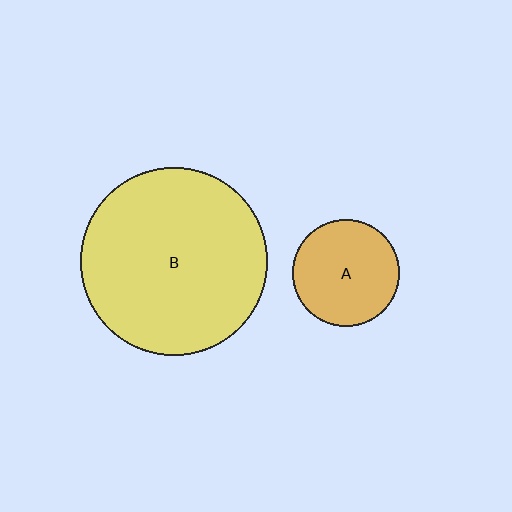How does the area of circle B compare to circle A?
Approximately 3.0 times.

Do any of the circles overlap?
No, none of the circles overlap.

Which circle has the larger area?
Circle B (yellow).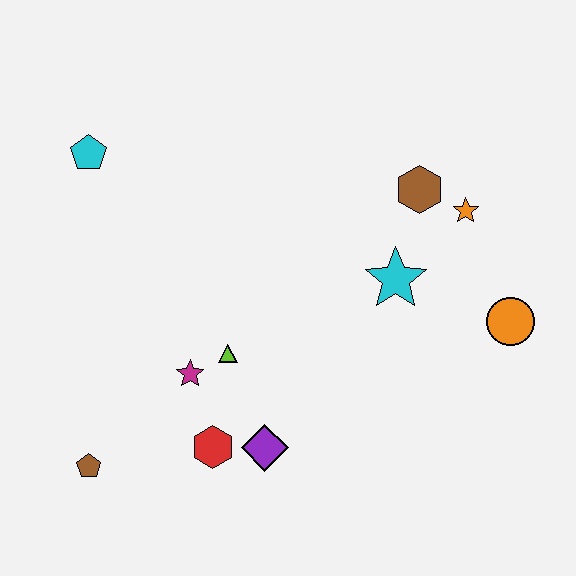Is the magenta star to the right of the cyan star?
No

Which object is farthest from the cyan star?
The brown pentagon is farthest from the cyan star.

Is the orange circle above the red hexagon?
Yes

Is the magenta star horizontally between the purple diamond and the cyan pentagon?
Yes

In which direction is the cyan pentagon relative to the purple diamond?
The cyan pentagon is above the purple diamond.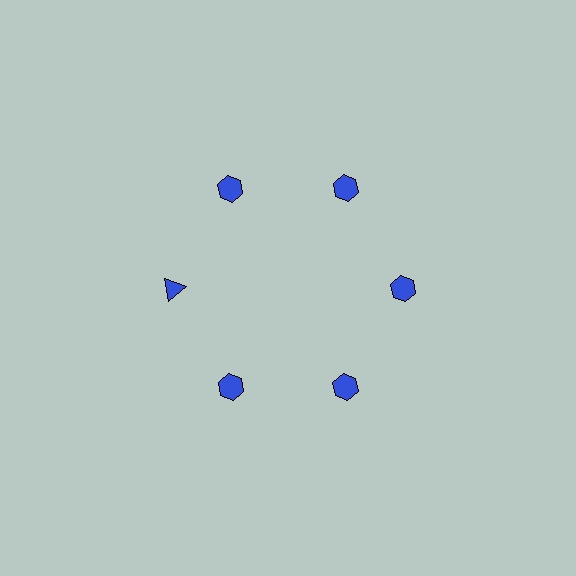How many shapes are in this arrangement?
There are 6 shapes arranged in a ring pattern.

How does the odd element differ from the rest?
It has a different shape: triangle instead of hexagon.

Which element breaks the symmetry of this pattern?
The blue triangle at roughly the 9 o'clock position breaks the symmetry. All other shapes are blue hexagons.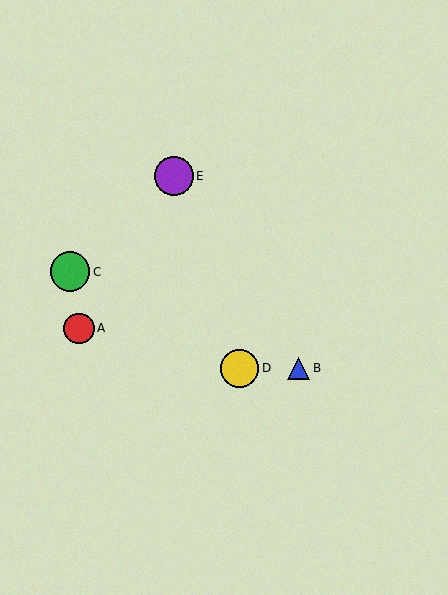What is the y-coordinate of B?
Object B is at y≈368.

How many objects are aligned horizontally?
2 objects (B, D) are aligned horizontally.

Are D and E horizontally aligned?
No, D is at y≈368 and E is at y≈176.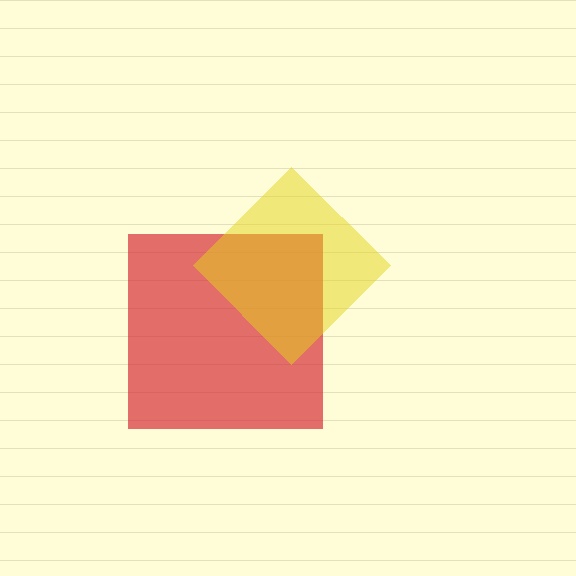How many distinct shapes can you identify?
There are 2 distinct shapes: a red square, a yellow diamond.